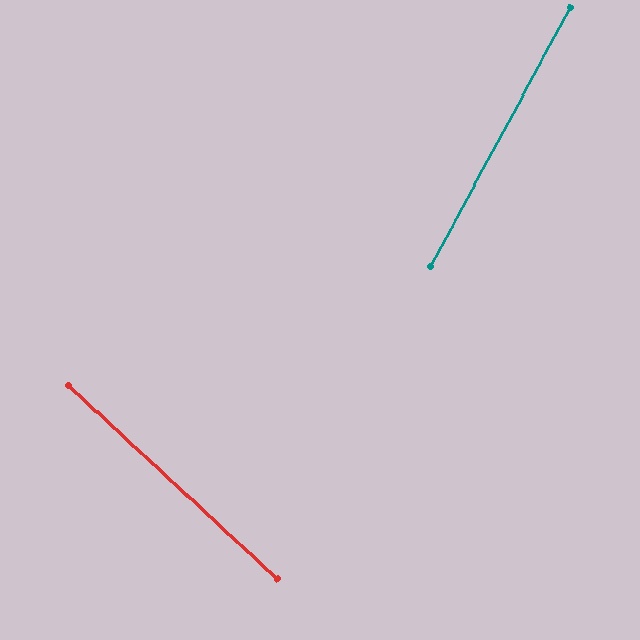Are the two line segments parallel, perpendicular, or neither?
Neither parallel nor perpendicular — they differ by about 75°.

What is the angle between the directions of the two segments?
Approximately 75 degrees.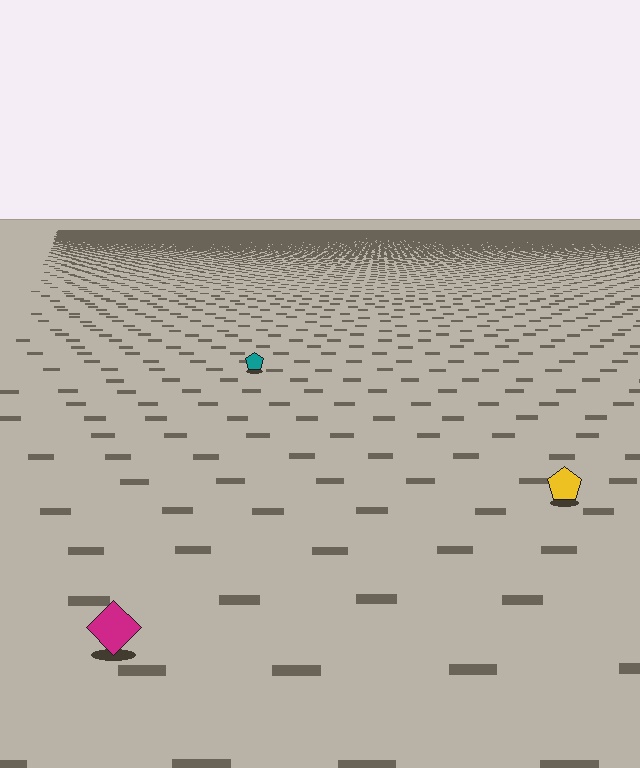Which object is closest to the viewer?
The magenta diamond is closest. The texture marks near it are larger and more spread out.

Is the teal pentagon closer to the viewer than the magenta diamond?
No. The magenta diamond is closer — you can tell from the texture gradient: the ground texture is coarser near it.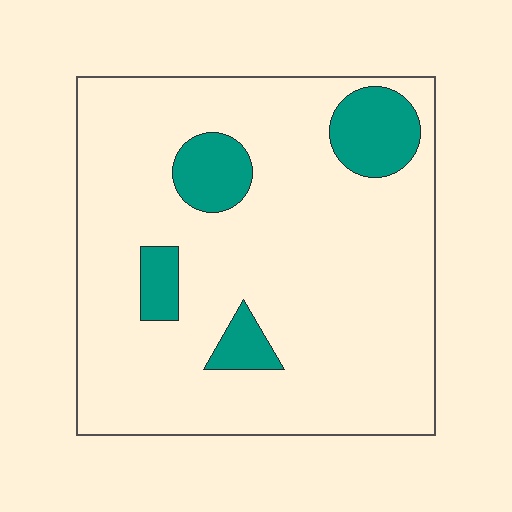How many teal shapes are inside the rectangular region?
4.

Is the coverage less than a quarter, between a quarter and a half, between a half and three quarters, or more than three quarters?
Less than a quarter.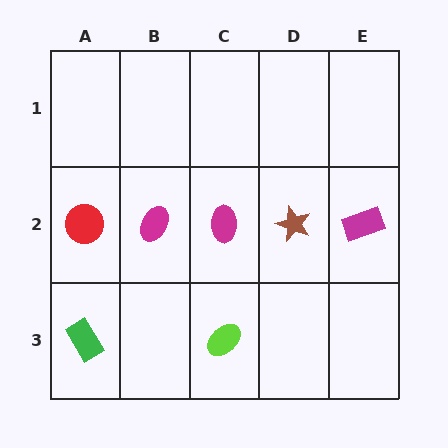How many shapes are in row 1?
0 shapes.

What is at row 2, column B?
A magenta ellipse.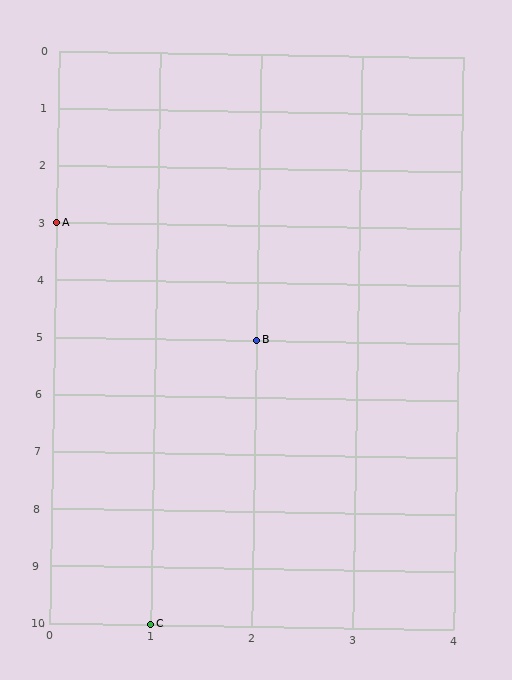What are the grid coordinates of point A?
Point A is at grid coordinates (0, 3).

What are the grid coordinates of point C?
Point C is at grid coordinates (1, 10).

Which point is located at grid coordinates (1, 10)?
Point C is at (1, 10).